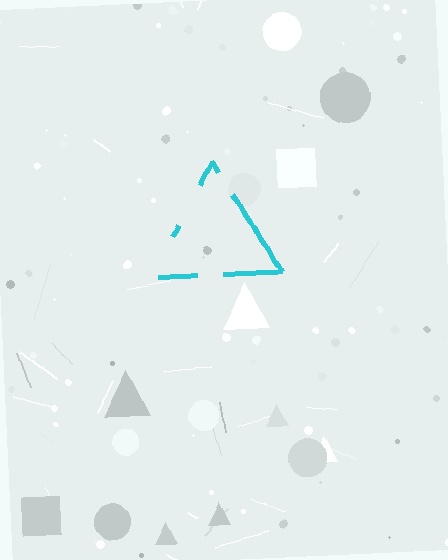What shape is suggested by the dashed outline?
The dashed outline suggests a triangle.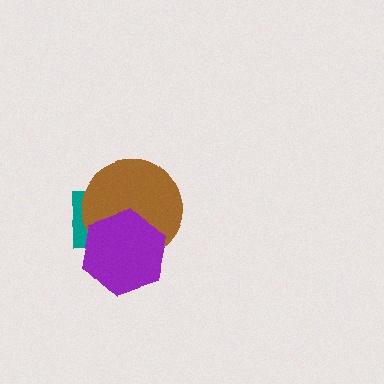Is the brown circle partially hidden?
Yes, it is partially covered by another shape.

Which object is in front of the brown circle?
The purple hexagon is in front of the brown circle.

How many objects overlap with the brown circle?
2 objects overlap with the brown circle.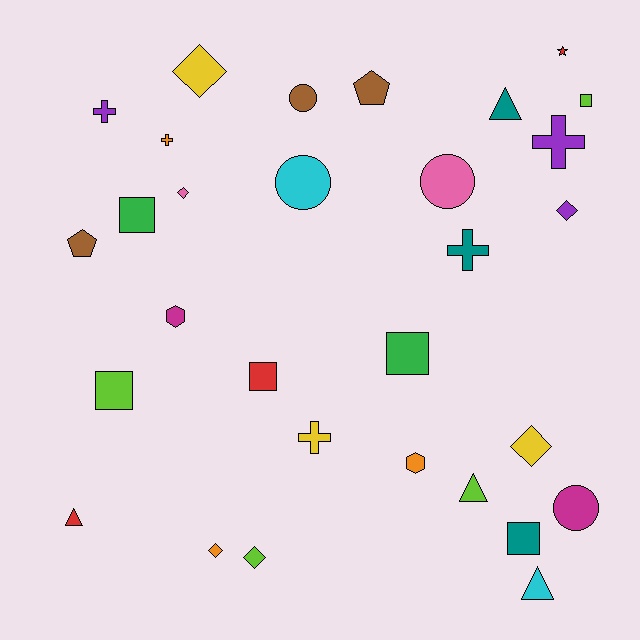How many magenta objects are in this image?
There are 2 magenta objects.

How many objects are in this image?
There are 30 objects.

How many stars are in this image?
There is 1 star.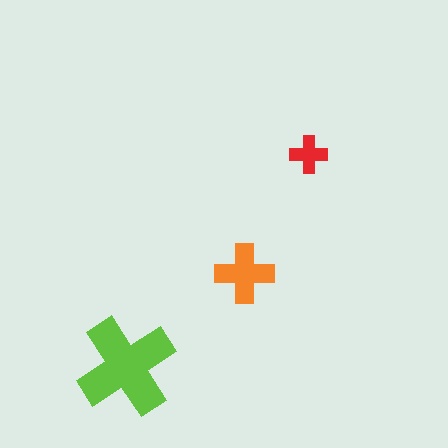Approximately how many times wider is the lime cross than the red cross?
About 2.5 times wider.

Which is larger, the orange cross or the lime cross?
The lime one.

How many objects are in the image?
There are 3 objects in the image.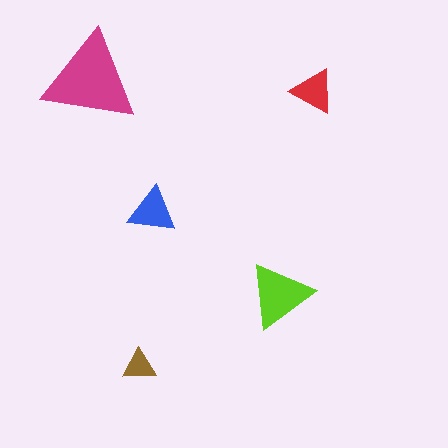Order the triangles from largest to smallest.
the magenta one, the lime one, the blue one, the red one, the brown one.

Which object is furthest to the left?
The magenta triangle is leftmost.